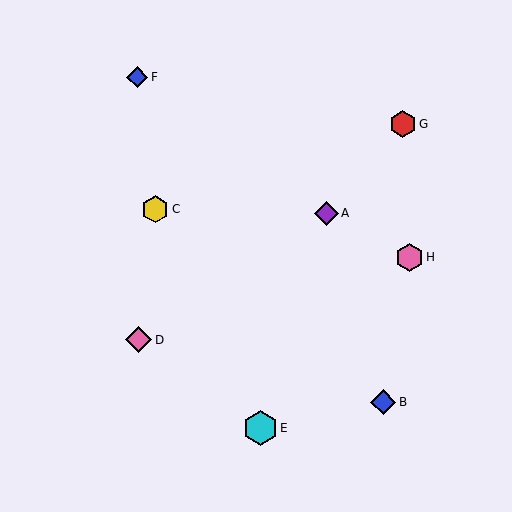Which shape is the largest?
The cyan hexagon (labeled E) is the largest.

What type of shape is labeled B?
Shape B is a blue diamond.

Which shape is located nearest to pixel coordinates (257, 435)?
The cyan hexagon (labeled E) at (260, 428) is nearest to that location.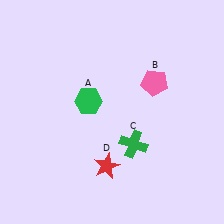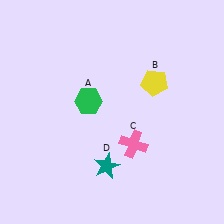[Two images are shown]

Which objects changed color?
B changed from pink to yellow. C changed from green to pink. D changed from red to teal.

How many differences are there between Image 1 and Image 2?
There are 3 differences between the two images.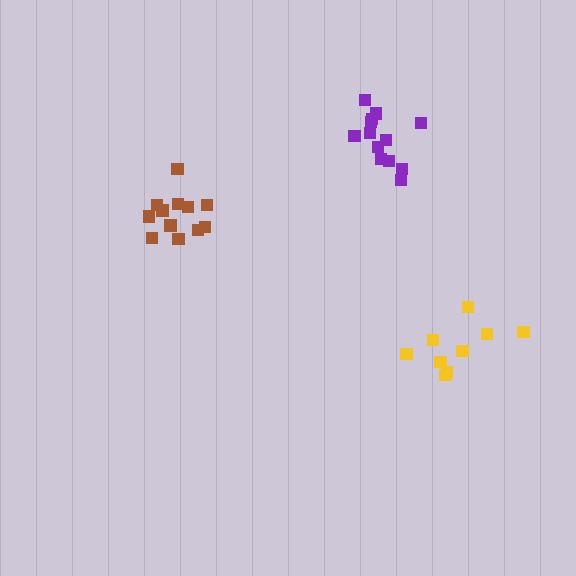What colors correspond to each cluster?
The clusters are colored: yellow, purple, brown.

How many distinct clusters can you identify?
There are 3 distinct clusters.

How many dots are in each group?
Group 1: 9 dots, Group 2: 13 dots, Group 3: 12 dots (34 total).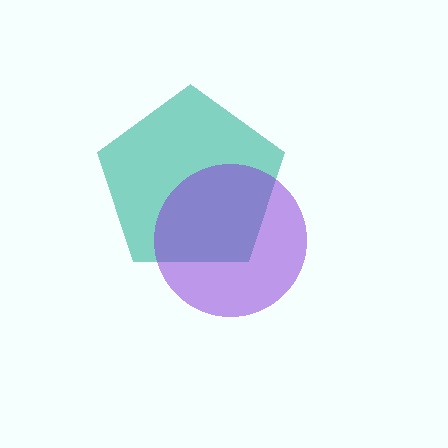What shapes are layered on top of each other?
The layered shapes are: a teal pentagon, a purple circle.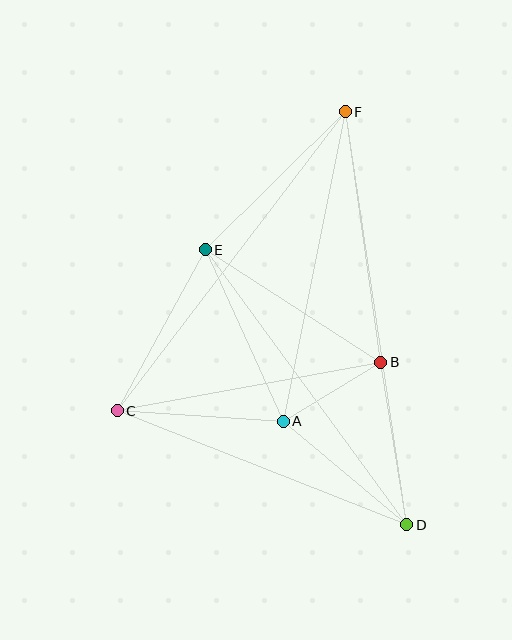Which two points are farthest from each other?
Points D and F are farthest from each other.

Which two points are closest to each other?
Points A and B are closest to each other.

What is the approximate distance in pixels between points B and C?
The distance between B and C is approximately 268 pixels.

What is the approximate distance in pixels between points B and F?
The distance between B and F is approximately 253 pixels.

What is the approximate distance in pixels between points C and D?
The distance between C and D is approximately 311 pixels.